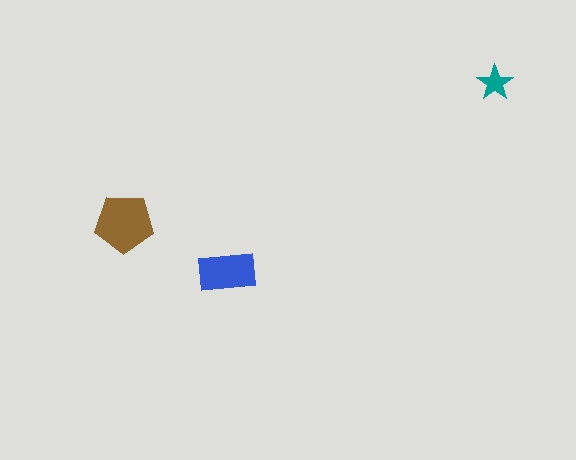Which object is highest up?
The teal star is topmost.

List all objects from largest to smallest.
The brown pentagon, the blue rectangle, the teal star.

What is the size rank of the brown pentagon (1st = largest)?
1st.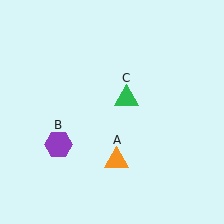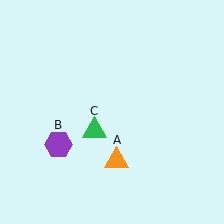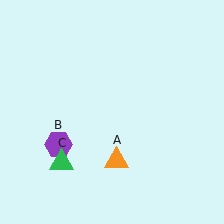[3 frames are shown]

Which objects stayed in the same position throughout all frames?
Orange triangle (object A) and purple hexagon (object B) remained stationary.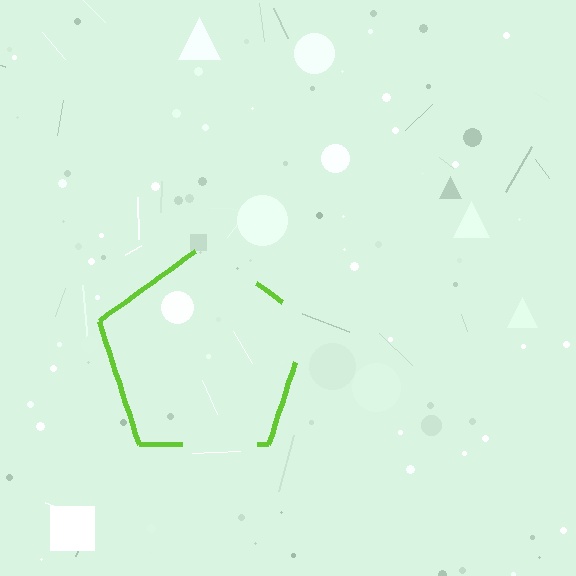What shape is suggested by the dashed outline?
The dashed outline suggests a pentagon.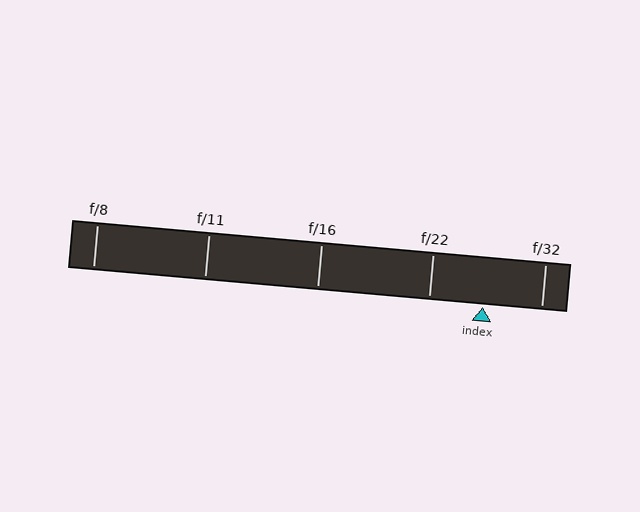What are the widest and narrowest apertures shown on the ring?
The widest aperture shown is f/8 and the narrowest is f/32.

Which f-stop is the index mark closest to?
The index mark is closest to f/22.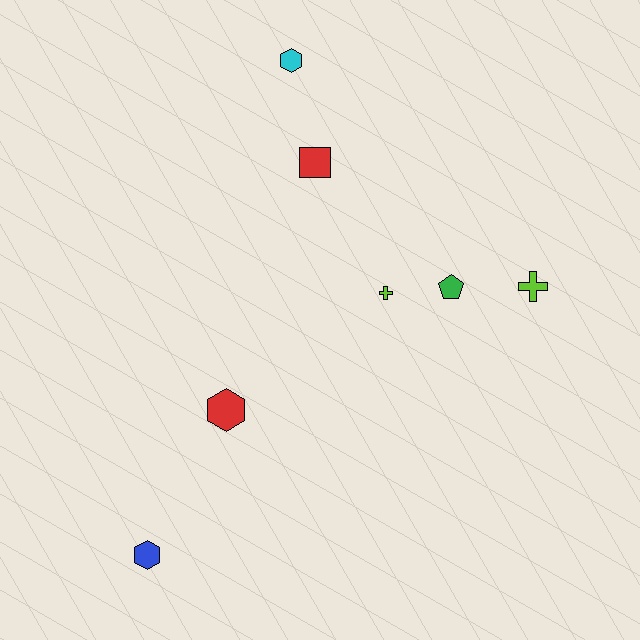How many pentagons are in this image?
There is 1 pentagon.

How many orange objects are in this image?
There are no orange objects.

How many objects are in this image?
There are 7 objects.